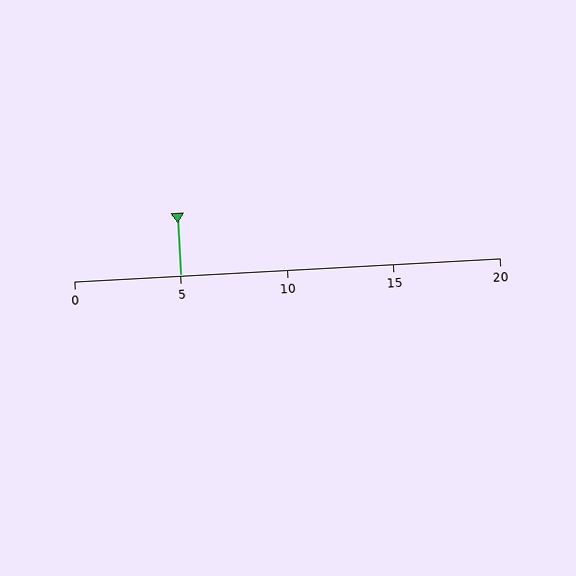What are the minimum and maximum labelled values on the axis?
The axis runs from 0 to 20.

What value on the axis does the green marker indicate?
The marker indicates approximately 5.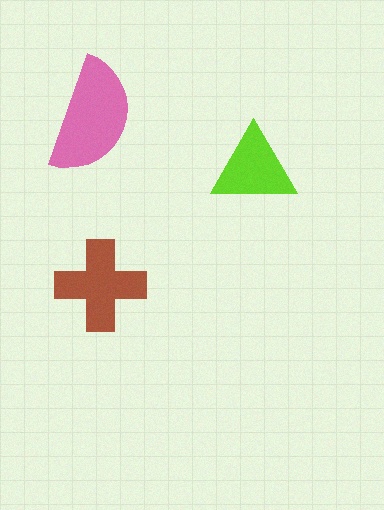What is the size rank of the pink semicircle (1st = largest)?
1st.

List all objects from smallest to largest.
The lime triangle, the brown cross, the pink semicircle.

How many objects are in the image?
There are 3 objects in the image.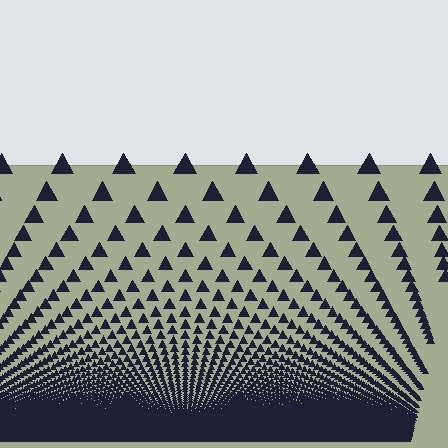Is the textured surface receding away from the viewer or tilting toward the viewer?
The surface appears to tilt toward the viewer. Texture elements get larger and sparser toward the top.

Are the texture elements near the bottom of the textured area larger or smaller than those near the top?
Smaller. The gradient is inverted — elements near the bottom are smaller and denser.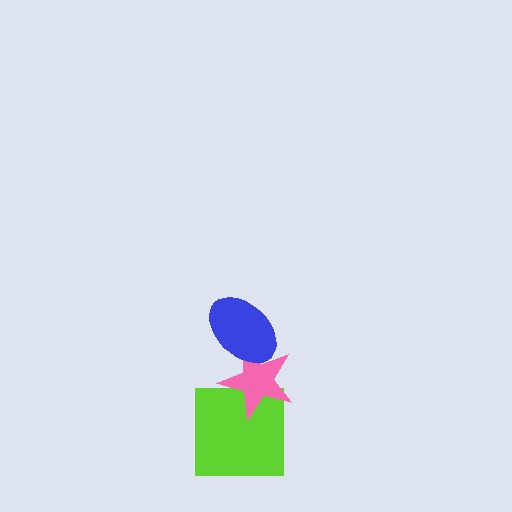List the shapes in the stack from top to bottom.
From top to bottom: the blue ellipse, the pink star, the lime square.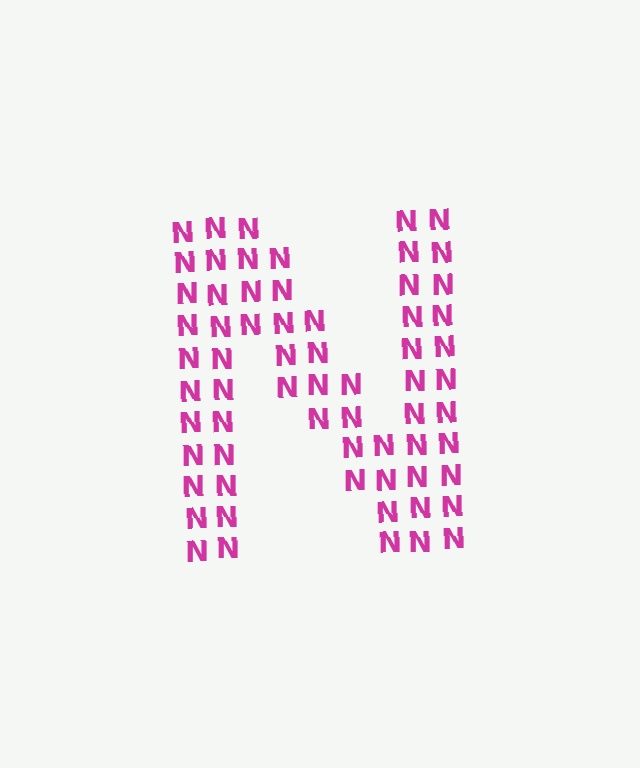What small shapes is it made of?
It is made of small letter N's.